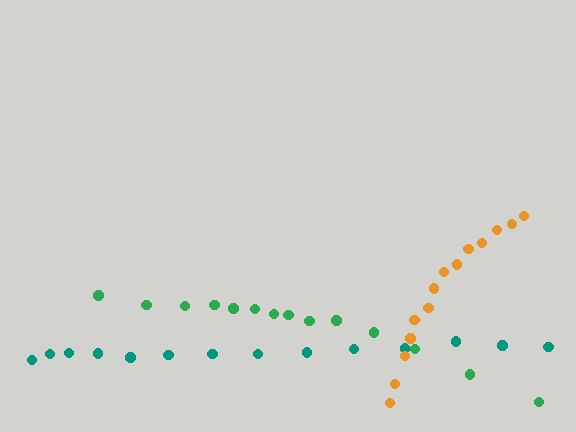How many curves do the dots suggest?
There are 3 distinct paths.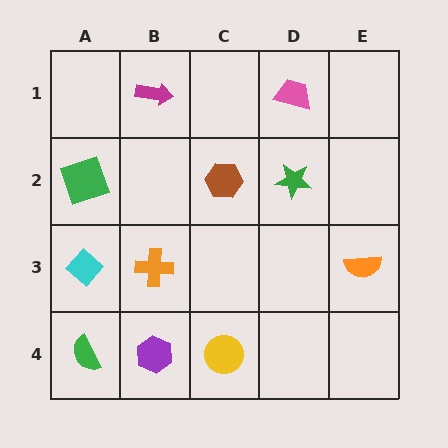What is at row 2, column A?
A green square.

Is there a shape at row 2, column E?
No, that cell is empty.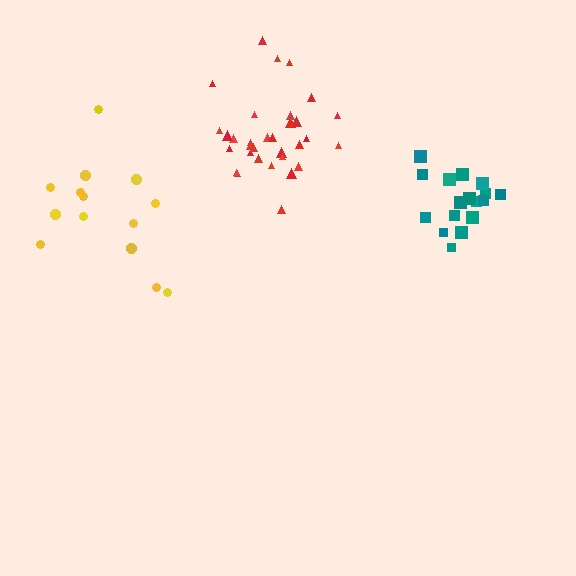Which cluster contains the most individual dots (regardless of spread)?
Red (33).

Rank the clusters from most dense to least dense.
teal, red, yellow.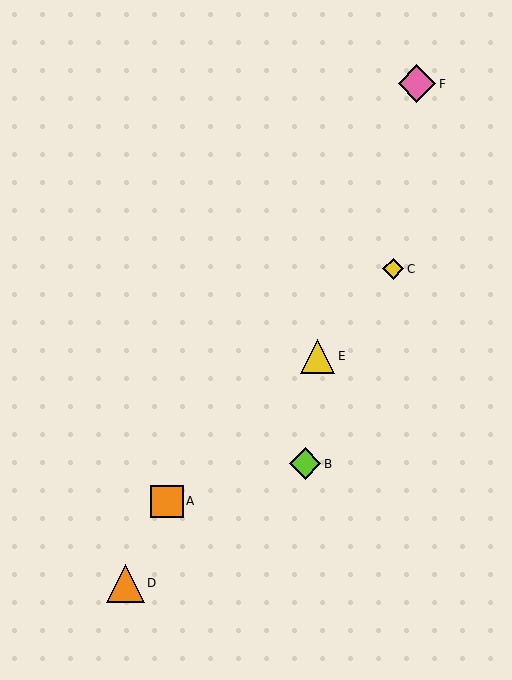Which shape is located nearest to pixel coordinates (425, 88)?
The pink diamond (labeled F) at (417, 84) is nearest to that location.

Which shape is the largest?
The orange triangle (labeled D) is the largest.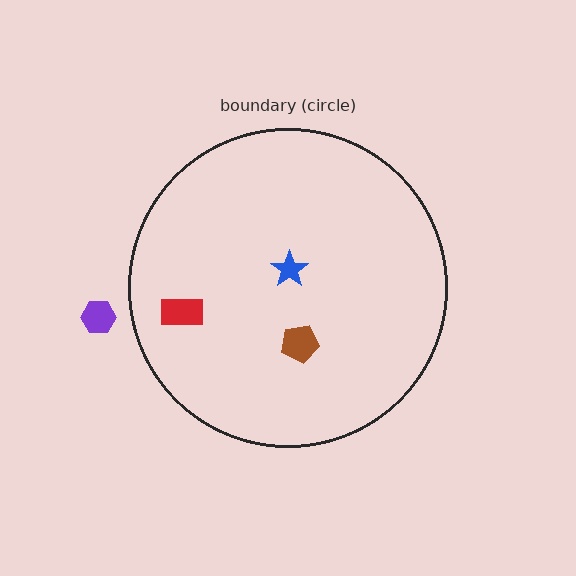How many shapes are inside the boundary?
3 inside, 1 outside.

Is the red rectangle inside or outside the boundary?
Inside.